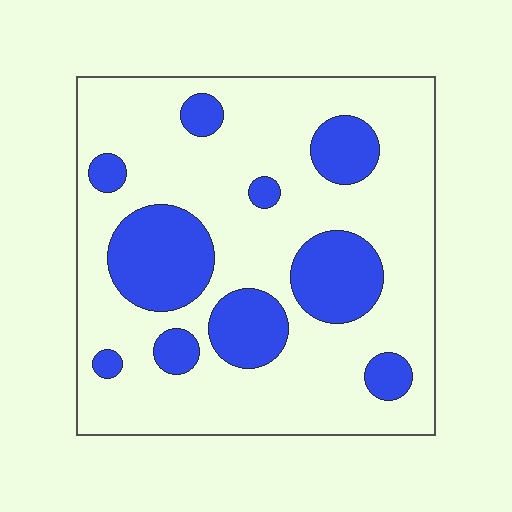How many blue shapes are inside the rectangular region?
10.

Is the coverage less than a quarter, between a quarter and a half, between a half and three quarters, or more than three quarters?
Between a quarter and a half.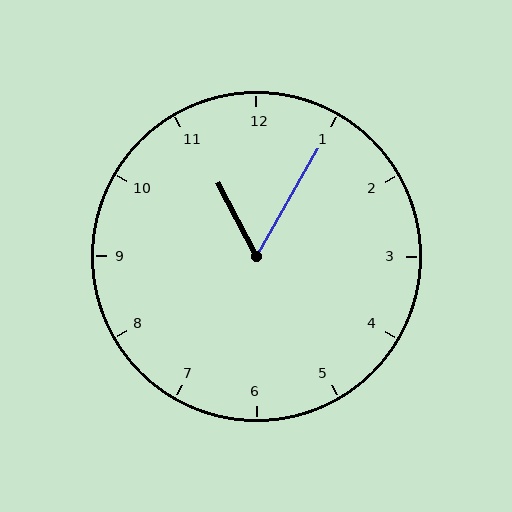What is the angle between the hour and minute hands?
Approximately 58 degrees.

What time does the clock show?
11:05.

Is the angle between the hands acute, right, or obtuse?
It is acute.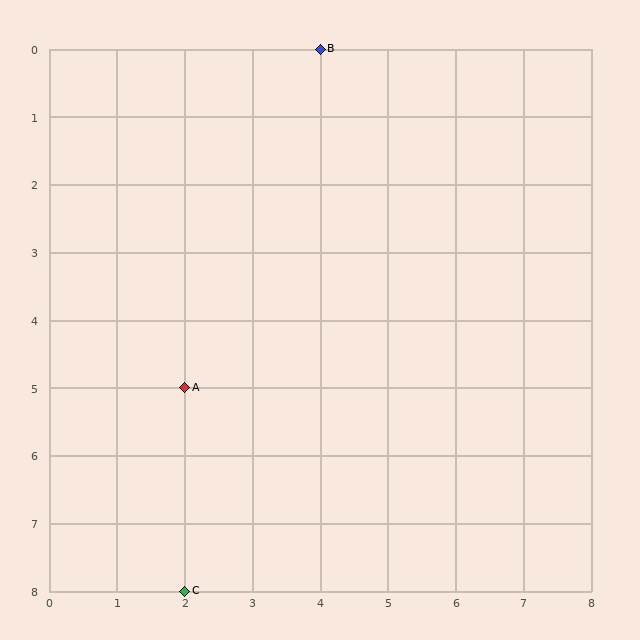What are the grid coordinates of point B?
Point B is at grid coordinates (4, 0).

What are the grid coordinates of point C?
Point C is at grid coordinates (2, 8).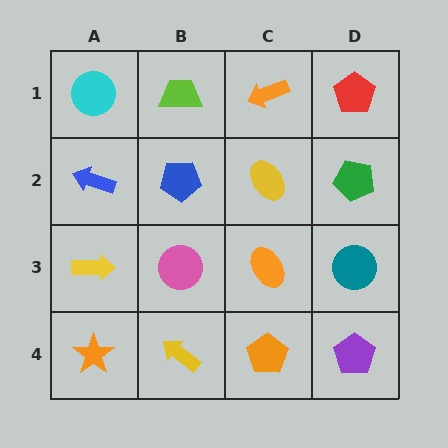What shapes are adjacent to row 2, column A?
A cyan circle (row 1, column A), a yellow arrow (row 3, column A), a blue pentagon (row 2, column B).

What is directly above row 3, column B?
A blue pentagon.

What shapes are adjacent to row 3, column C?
A yellow ellipse (row 2, column C), an orange pentagon (row 4, column C), a pink circle (row 3, column B), a teal circle (row 3, column D).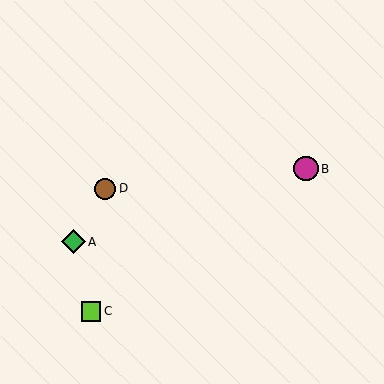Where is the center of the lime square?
The center of the lime square is at (91, 311).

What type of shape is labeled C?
Shape C is a lime square.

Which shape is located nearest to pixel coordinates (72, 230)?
The green diamond (labeled A) at (74, 242) is nearest to that location.